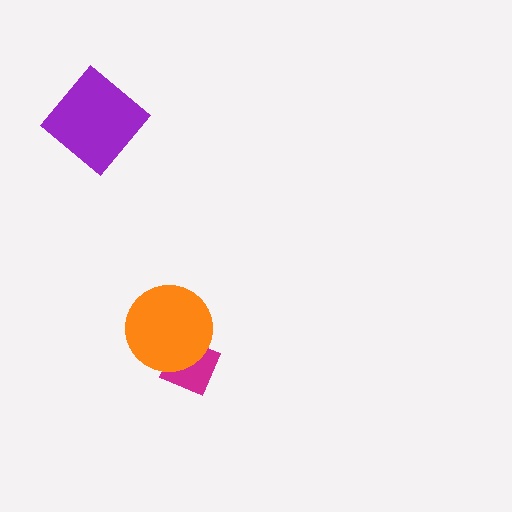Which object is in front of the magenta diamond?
The orange circle is in front of the magenta diamond.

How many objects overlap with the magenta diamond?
1 object overlaps with the magenta diamond.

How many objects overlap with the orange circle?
1 object overlaps with the orange circle.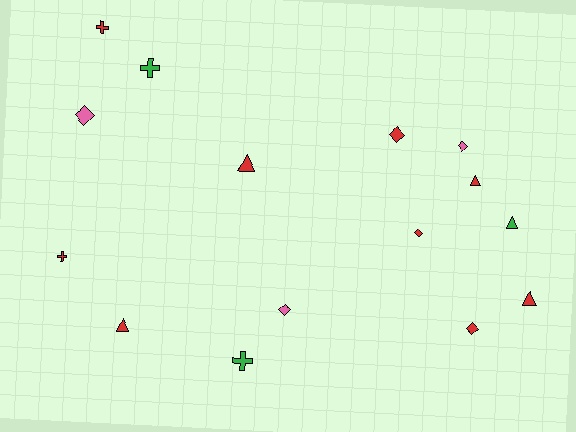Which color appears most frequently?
Red, with 9 objects.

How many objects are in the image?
There are 15 objects.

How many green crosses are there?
There are 2 green crosses.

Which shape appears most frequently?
Diamond, with 6 objects.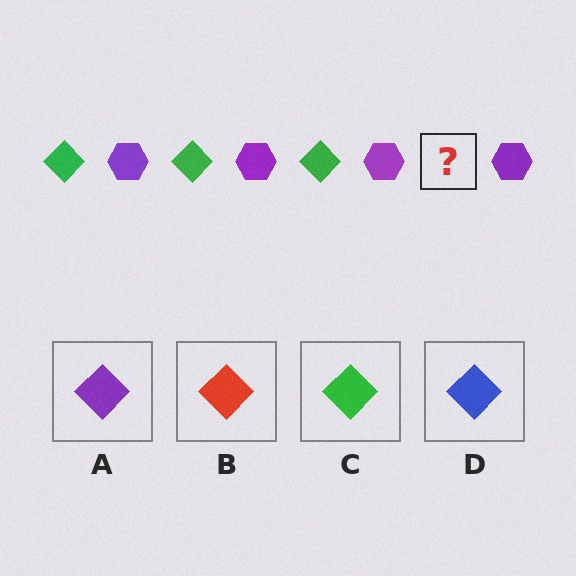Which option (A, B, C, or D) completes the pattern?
C.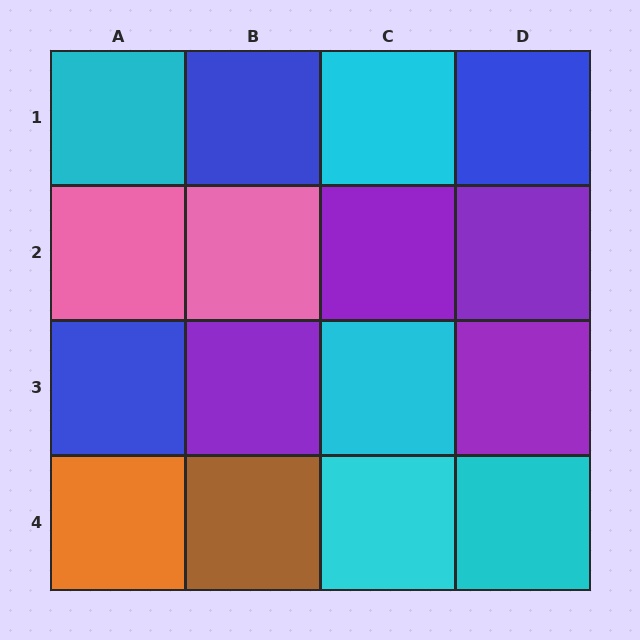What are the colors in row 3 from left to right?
Blue, purple, cyan, purple.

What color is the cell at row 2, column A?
Pink.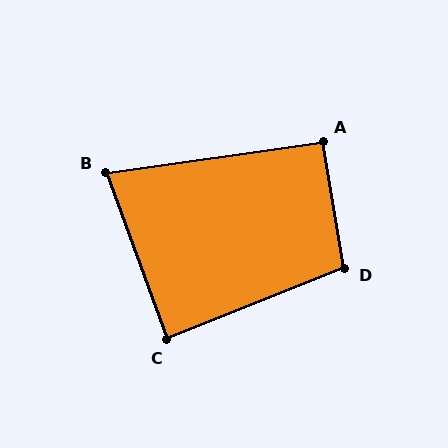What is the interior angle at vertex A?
Approximately 92 degrees (approximately right).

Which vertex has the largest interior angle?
D, at approximately 102 degrees.